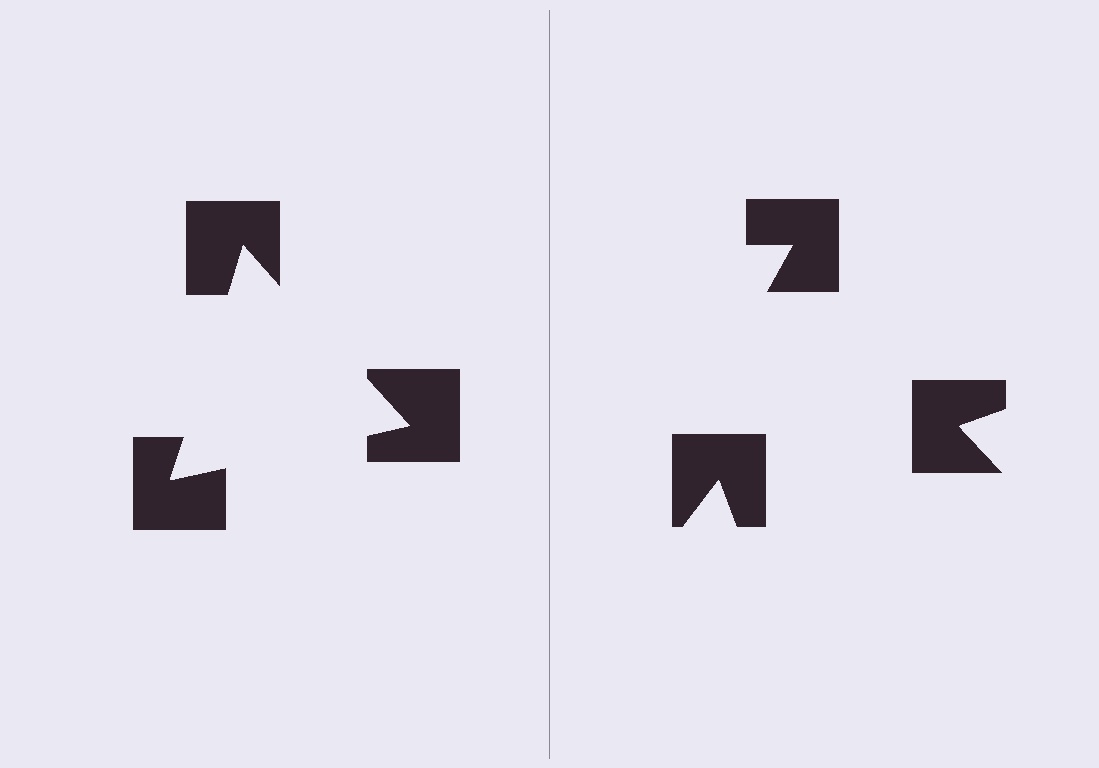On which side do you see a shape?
An illusory triangle appears on the left side. On the right side the wedge cuts are rotated, so no coherent shape forms.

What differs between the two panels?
The notched squares are positioned identically on both sides; only the wedge orientations differ. On the left they align to a triangle; on the right they are misaligned.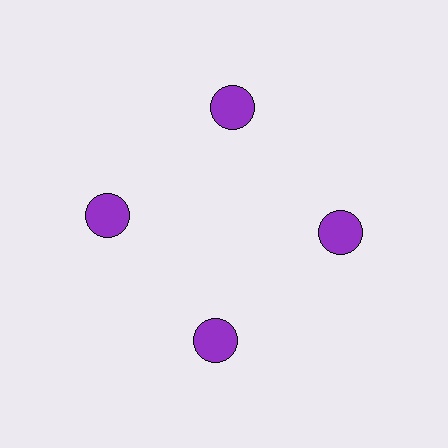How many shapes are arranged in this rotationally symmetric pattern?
There are 4 shapes, arranged in 4 groups of 1.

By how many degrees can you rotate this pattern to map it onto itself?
The pattern maps onto itself every 90 degrees of rotation.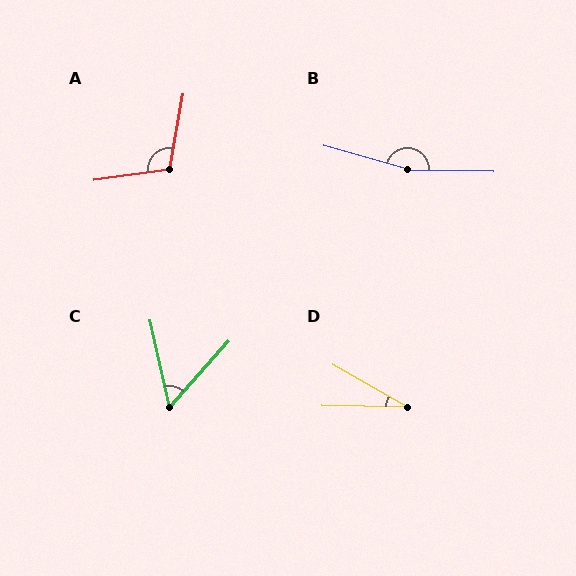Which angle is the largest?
B, at approximately 166 degrees.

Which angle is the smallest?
D, at approximately 29 degrees.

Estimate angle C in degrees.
Approximately 54 degrees.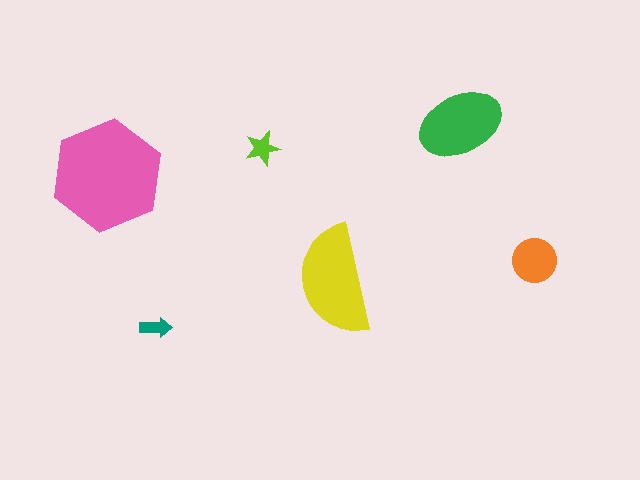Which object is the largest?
The pink hexagon.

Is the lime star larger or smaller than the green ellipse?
Smaller.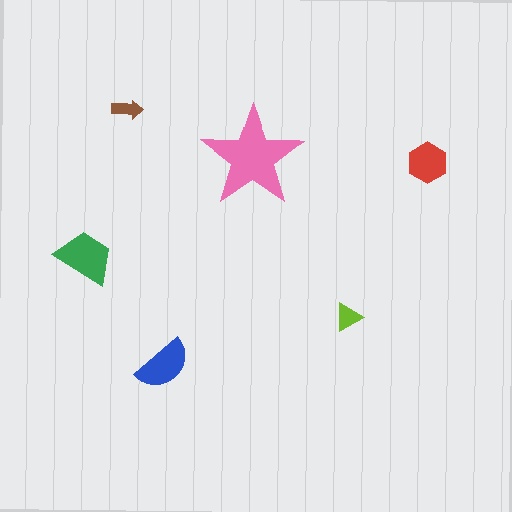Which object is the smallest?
The brown arrow.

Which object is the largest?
The pink star.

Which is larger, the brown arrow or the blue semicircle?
The blue semicircle.